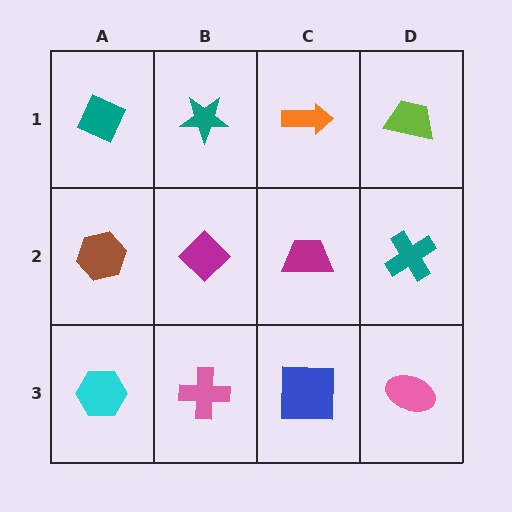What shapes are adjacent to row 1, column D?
A teal cross (row 2, column D), an orange arrow (row 1, column C).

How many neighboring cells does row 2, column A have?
3.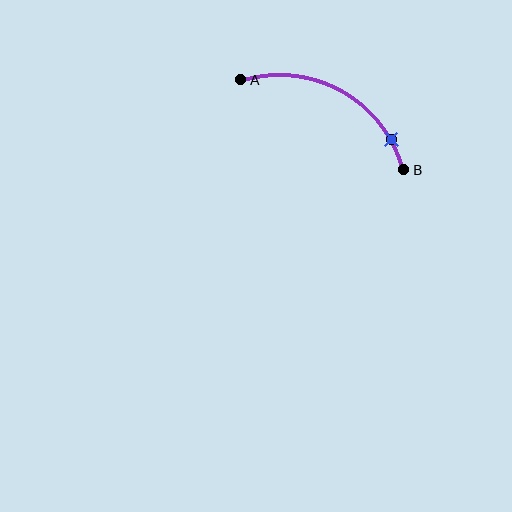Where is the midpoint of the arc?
The arc midpoint is the point on the curve farthest from the straight line joining A and B. It sits above that line.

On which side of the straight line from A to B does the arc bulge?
The arc bulges above the straight line connecting A and B.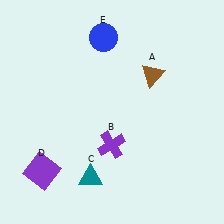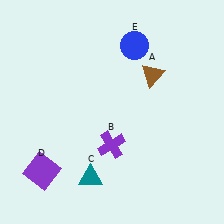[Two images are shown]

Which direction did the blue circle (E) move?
The blue circle (E) moved right.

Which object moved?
The blue circle (E) moved right.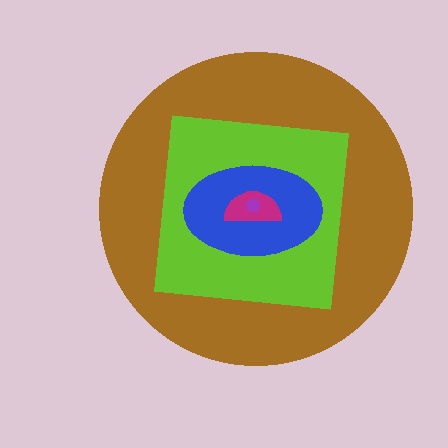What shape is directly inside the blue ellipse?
The magenta semicircle.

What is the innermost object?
The purple pentagon.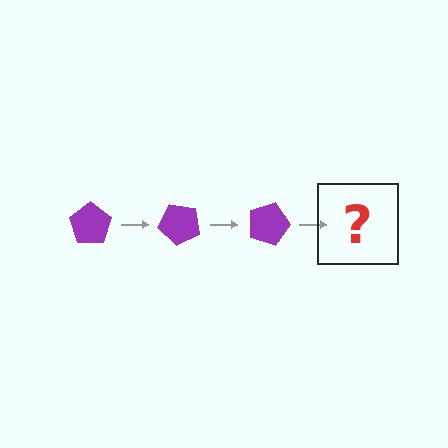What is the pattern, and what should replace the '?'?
The pattern is that the pentagon rotates 45 degrees each step. The '?' should be a purple pentagon rotated 135 degrees.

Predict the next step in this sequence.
The next step is a purple pentagon rotated 135 degrees.